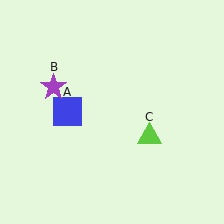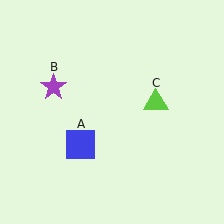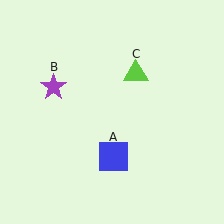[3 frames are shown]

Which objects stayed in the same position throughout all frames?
Purple star (object B) remained stationary.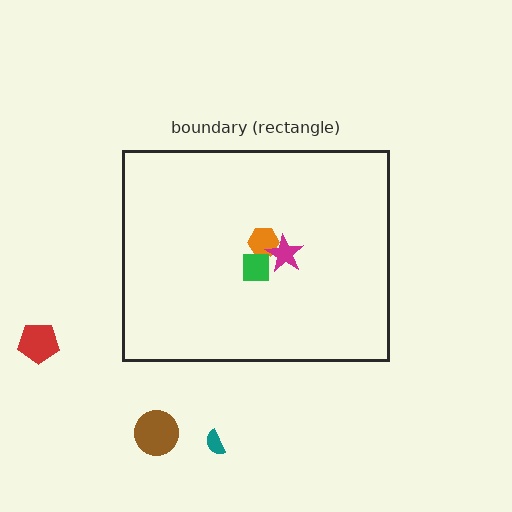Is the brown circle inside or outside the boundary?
Outside.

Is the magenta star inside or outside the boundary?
Inside.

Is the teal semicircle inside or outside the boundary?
Outside.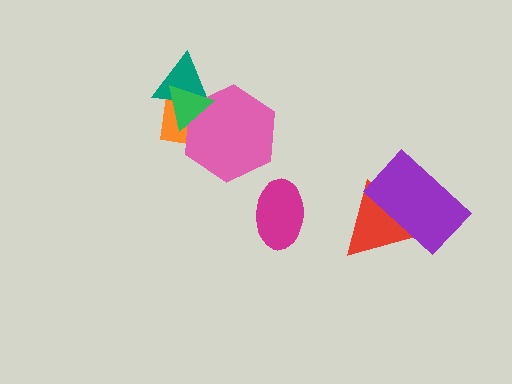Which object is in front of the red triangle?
The purple rectangle is in front of the red triangle.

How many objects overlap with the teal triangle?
3 objects overlap with the teal triangle.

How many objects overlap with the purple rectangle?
1 object overlaps with the purple rectangle.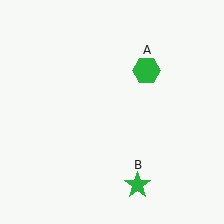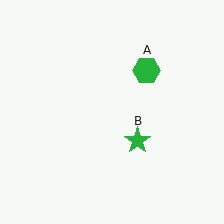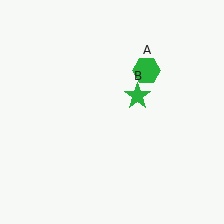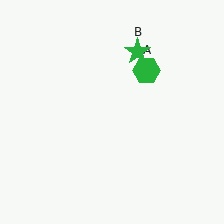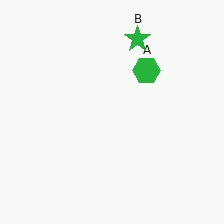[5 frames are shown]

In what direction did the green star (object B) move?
The green star (object B) moved up.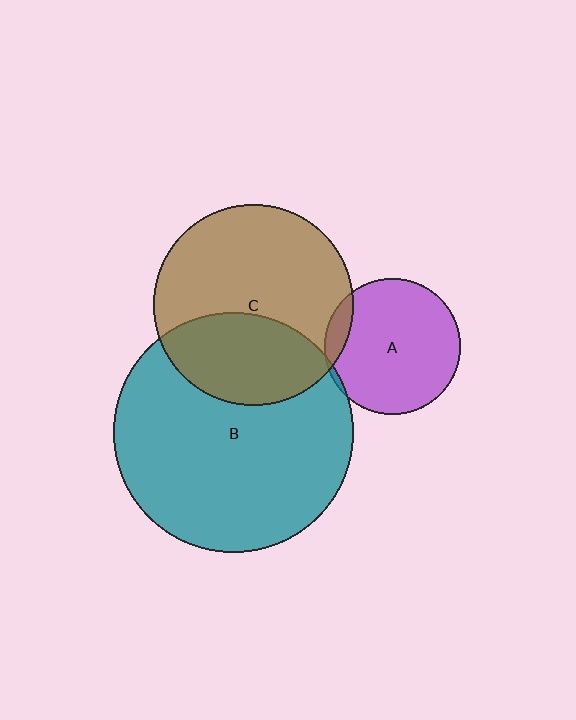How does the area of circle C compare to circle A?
Approximately 2.2 times.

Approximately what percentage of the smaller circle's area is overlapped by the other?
Approximately 5%.